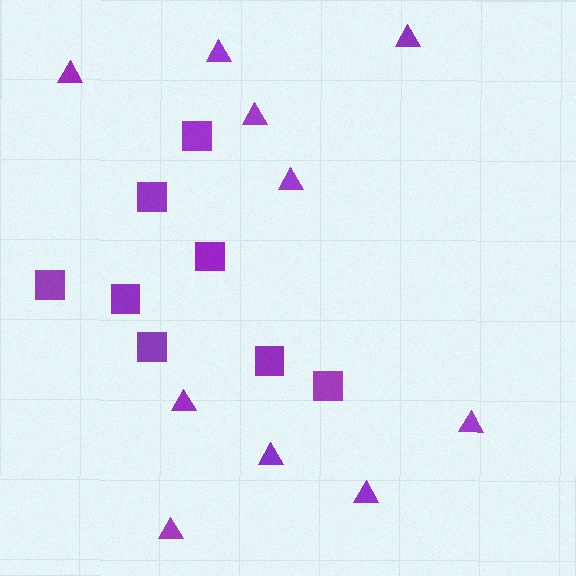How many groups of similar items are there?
There are 2 groups: one group of triangles (10) and one group of squares (8).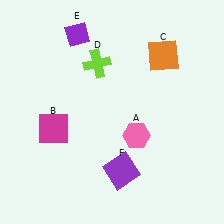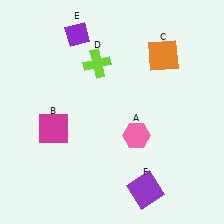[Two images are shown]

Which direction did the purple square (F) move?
The purple square (F) moved right.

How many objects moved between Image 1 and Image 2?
1 object moved between the two images.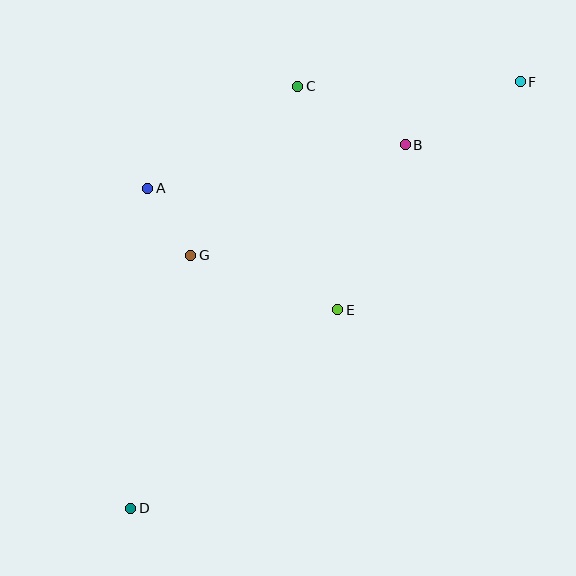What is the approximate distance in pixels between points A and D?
The distance between A and D is approximately 321 pixels.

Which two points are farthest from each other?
Points D and F are farthest from each other.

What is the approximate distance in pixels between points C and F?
The distance between C and F is approximately 222 pixels.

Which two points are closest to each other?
Points A and G are closest to each other.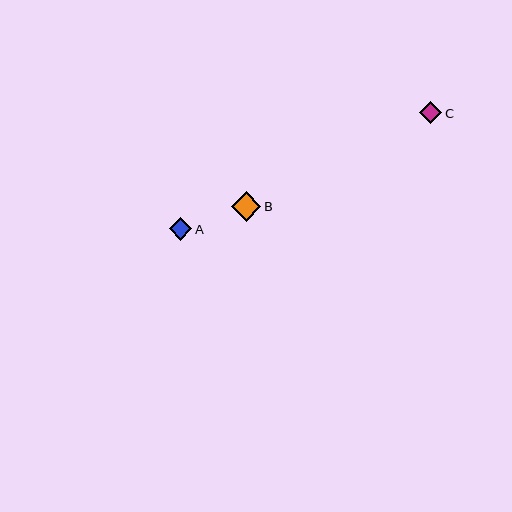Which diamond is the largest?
Diamond B is the largest with a size of approximately 30 pixels.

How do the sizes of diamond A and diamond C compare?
Diamond A and diamond C are approximately the same size.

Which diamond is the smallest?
Diamond C is the smallest with a size of approximately 22 pixels.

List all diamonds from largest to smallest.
From largest to smallest: B, A, C.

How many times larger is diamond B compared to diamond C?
Diamond B is approximately 1.4 times the size of diamond C.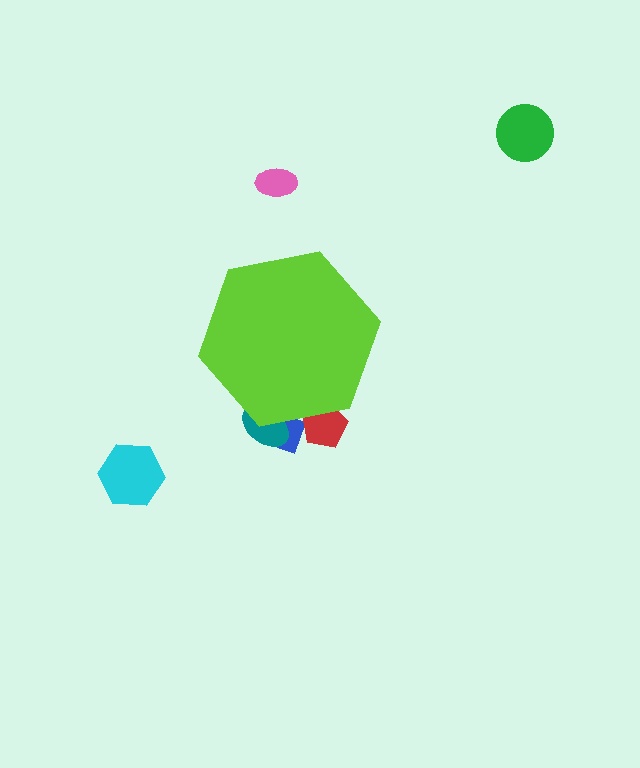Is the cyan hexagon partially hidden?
No, the cyan hexagon is fully visible.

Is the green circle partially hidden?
No, the green circle is fully visible.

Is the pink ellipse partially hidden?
No, the pink ellipse is fully visible.